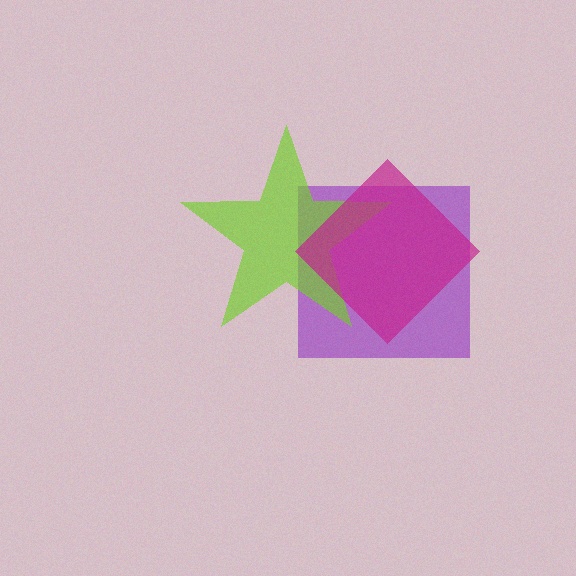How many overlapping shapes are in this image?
There are 3 overlapping shapes in the image.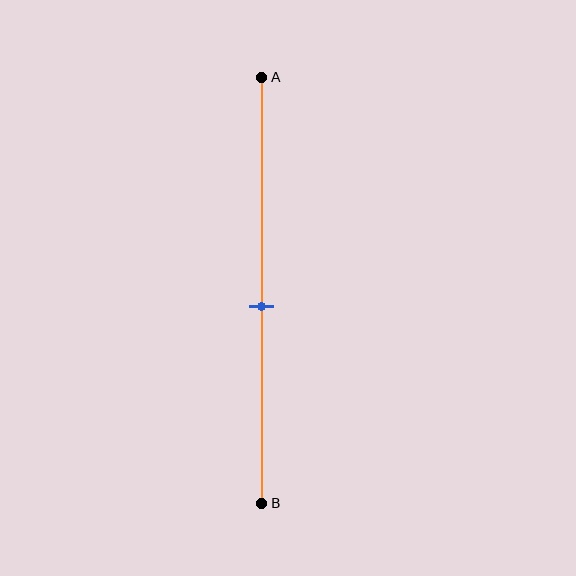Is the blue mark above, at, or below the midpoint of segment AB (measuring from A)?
The blue mark is below the midpoint of segment AB.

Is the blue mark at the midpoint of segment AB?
No, the mark is at about 55% from A, not at the 50% midpoint.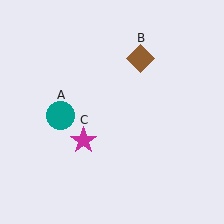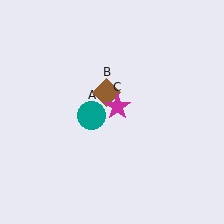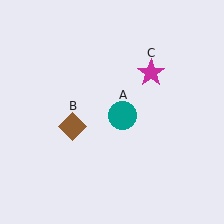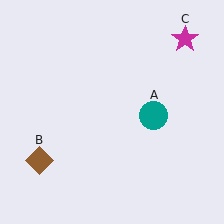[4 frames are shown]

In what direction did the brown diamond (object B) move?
The brown diamond (object B) moved down and to the left.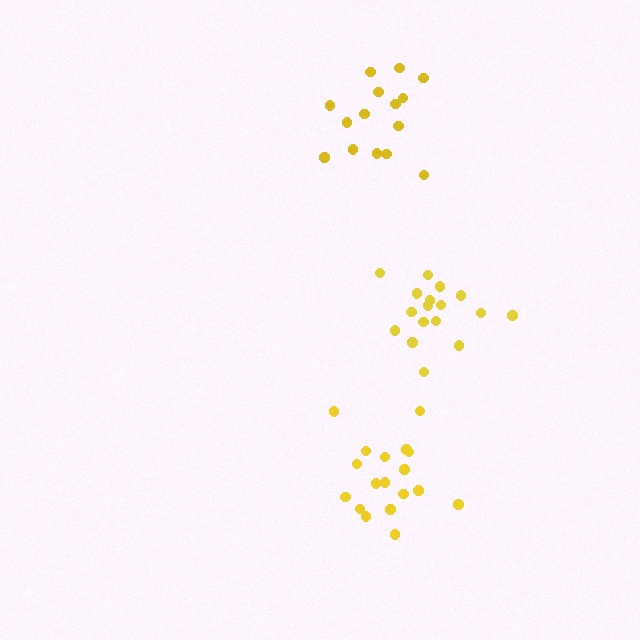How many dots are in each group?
Group 1: 17 dots, Group 2: 18 dots, Group 3: 15 dots (50 total).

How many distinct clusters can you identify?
There are 3 distinct clusters.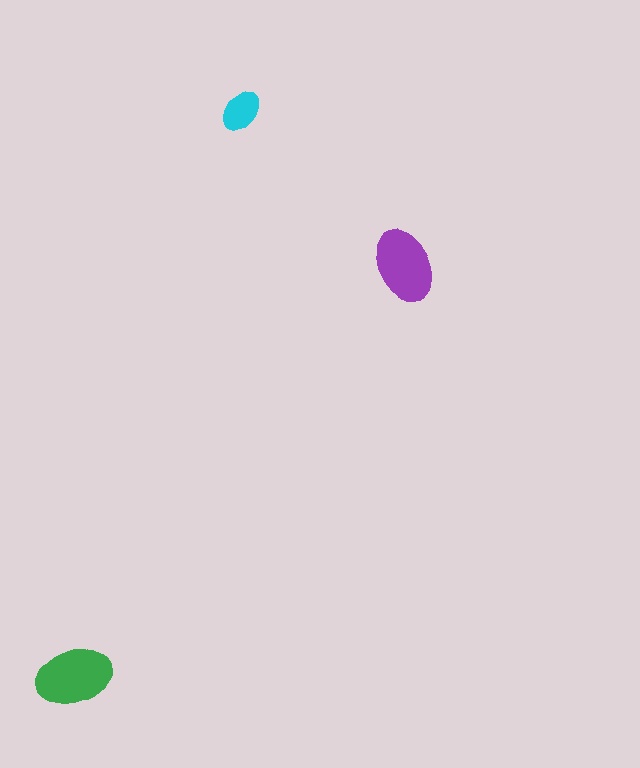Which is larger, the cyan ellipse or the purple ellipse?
The purple one.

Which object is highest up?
The cyan ellipse is topmost.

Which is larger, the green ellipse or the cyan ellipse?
The green one.